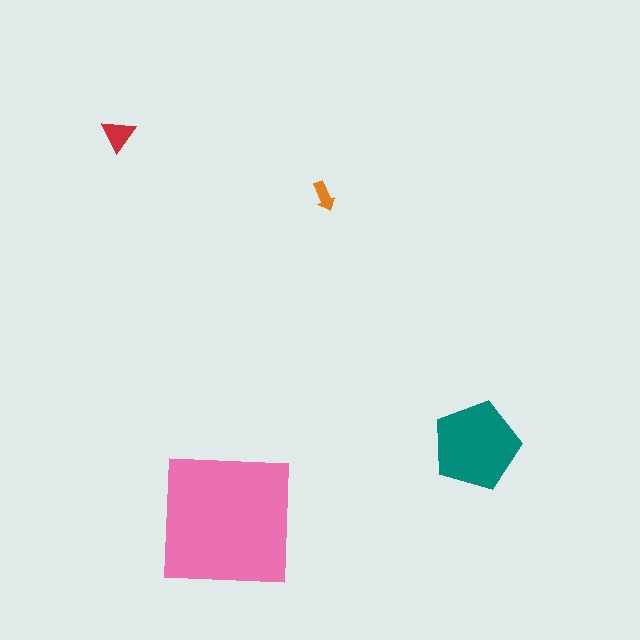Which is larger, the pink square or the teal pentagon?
The pink square.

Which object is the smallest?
The orange arrow.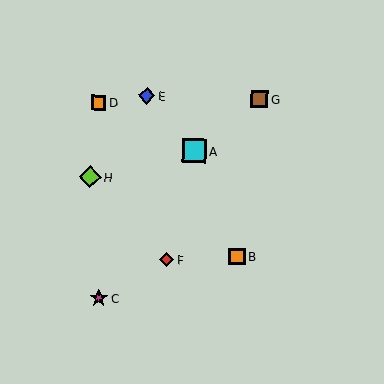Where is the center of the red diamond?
The center of the red diamond is at (167, 260).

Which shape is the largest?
The cyan square (labeled A) is the largest.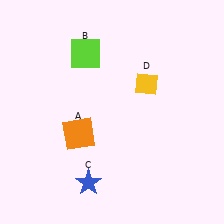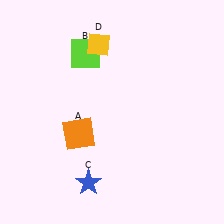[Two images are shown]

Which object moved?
The yellow diamond (D) moved left.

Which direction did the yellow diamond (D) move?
The yellow diamond (D) moved left.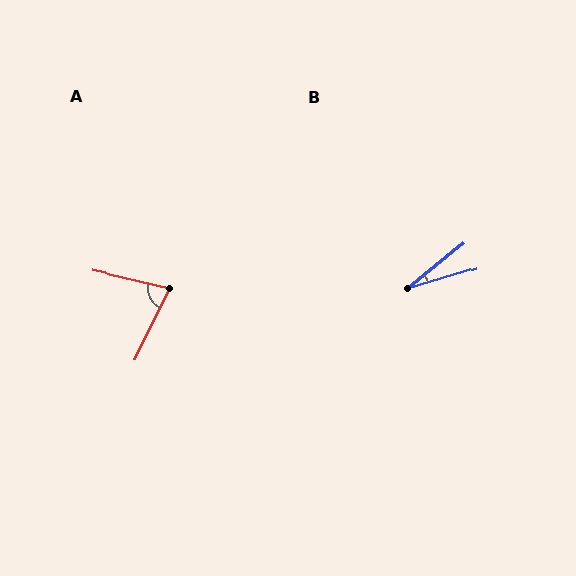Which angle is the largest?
A, at approximately 77 degrees.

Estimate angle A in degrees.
Approximately 77 degrees.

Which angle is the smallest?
B, at approximately 22 degrees.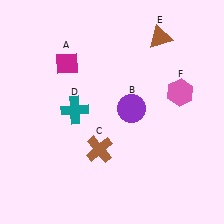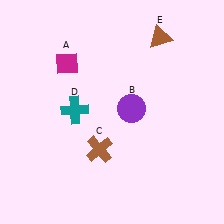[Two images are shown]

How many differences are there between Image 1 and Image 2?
There is 1 difference between the two images.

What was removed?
The pink hexagon (F) was removed in Image 2.